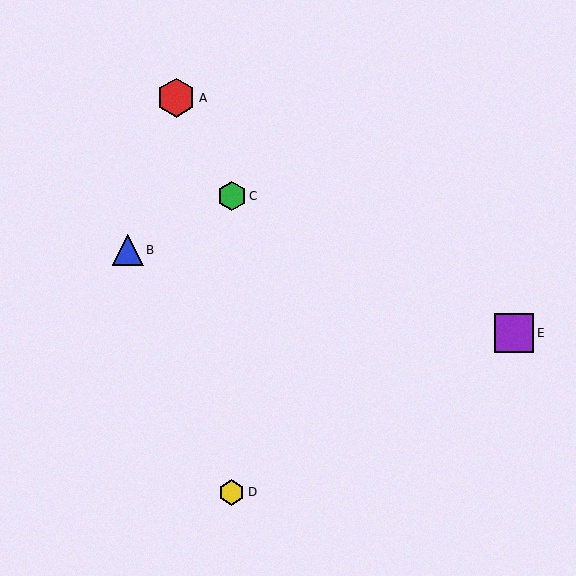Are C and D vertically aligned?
Yes, both are at x≈232.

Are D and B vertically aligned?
No, D is at x≈232 and B is at x≈128.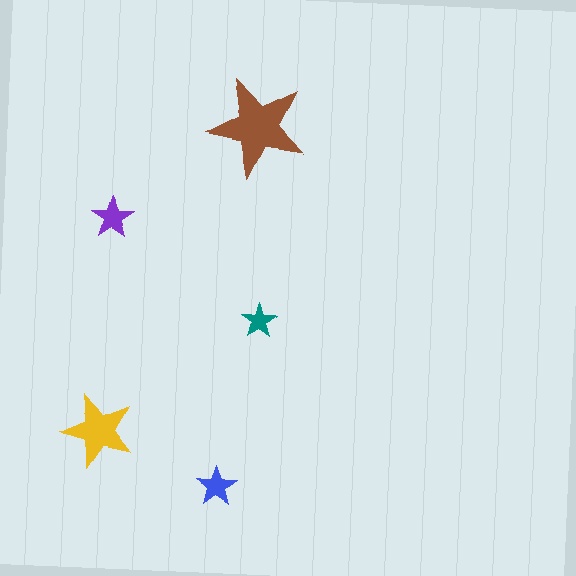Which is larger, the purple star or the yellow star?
The yellow one.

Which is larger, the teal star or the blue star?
The blue one.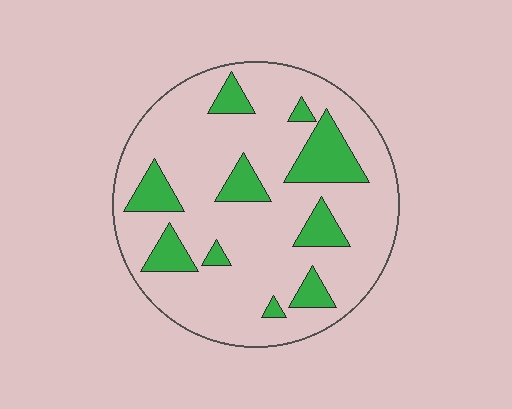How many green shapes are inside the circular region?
10.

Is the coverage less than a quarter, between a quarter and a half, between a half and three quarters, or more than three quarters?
Less than a quarter.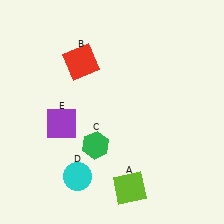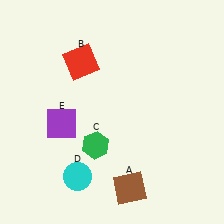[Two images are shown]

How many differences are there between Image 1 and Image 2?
There is 1 difference between the two images.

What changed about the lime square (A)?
In Image 1, A is lime. In Image 2, it changed to brown.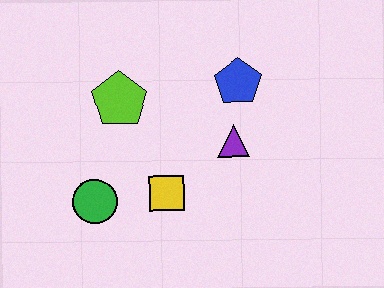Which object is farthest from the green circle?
The blue pentagon is farthest from the green circle.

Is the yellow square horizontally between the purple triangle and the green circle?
Yes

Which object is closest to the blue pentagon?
The purple triangle is closest to the blue pentagon.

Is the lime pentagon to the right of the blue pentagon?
No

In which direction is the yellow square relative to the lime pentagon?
The yellow square is below the lime pentagon.